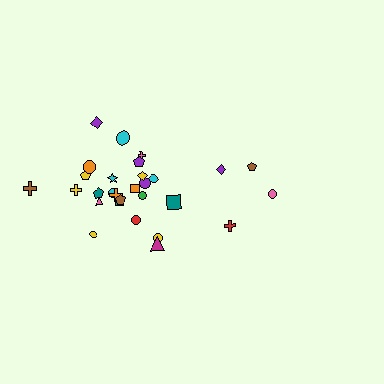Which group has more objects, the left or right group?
The left group.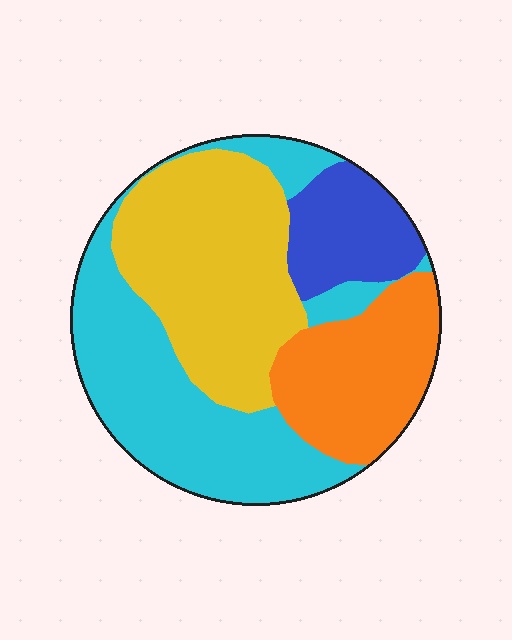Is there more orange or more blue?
Orange.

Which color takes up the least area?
Blue, at roughly 10%.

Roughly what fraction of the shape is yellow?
Yellow covers around 30% of the shape.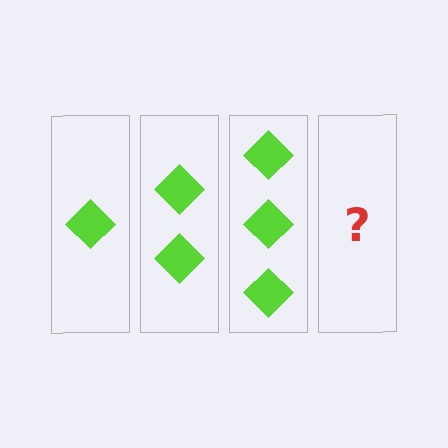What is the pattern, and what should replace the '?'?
The pattern is that each step adds one more diamond. The '?' should be 4 diamonds.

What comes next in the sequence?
The next element should be 4 diamonds.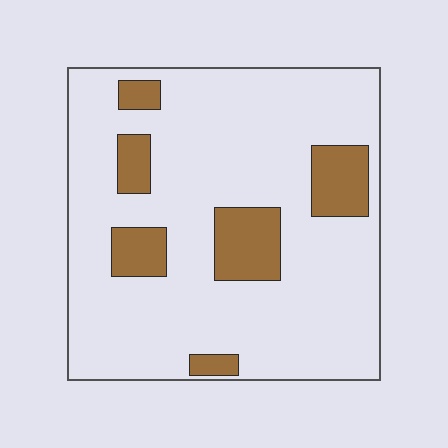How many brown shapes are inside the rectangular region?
6.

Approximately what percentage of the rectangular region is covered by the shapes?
Approximately 15%.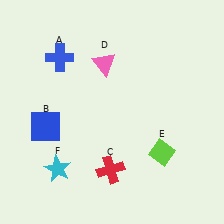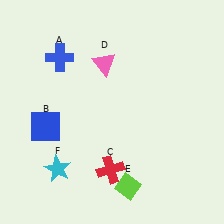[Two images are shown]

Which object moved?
The lime diamond (E) moved left.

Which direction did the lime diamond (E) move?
The lime diamond (E) moved left.